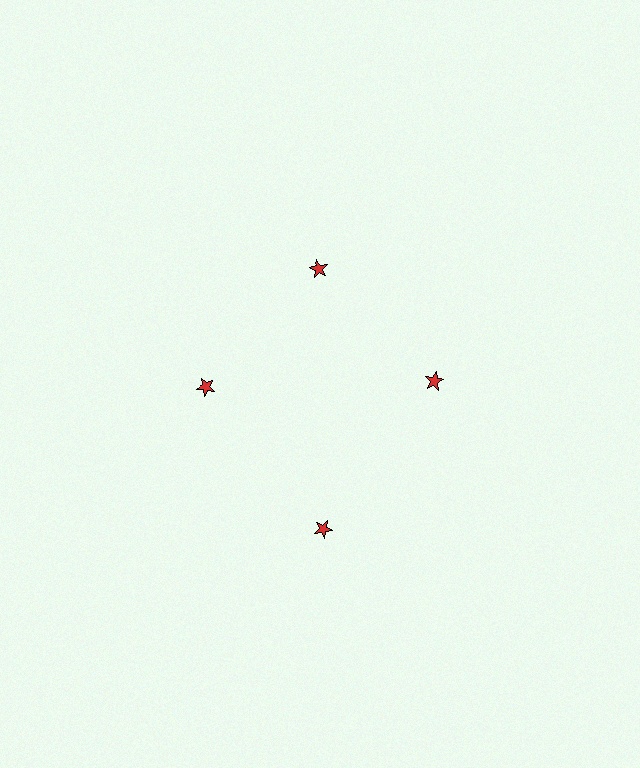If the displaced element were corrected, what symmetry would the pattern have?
It would have 4-fold rotational symmetry — the pattern would map onto itself every 90 degrees.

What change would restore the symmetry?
The symmetry would be restored by moving it inward, back onto the ring so that all 4 stars sit at equal angles and equal distance from the center.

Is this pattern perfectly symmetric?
No. The 4 red stars are arranged in a ring, but one element near the 6 o'clock position is pushed outward from the center, breaking the 4-fold rotational symmetry.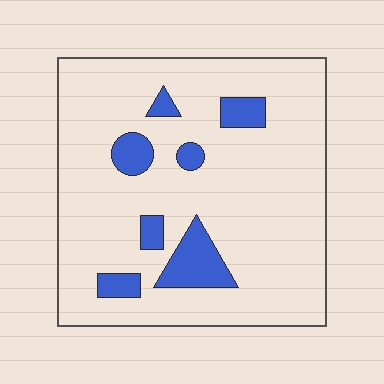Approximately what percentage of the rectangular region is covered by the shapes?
Approximately 15%.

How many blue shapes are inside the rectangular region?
7.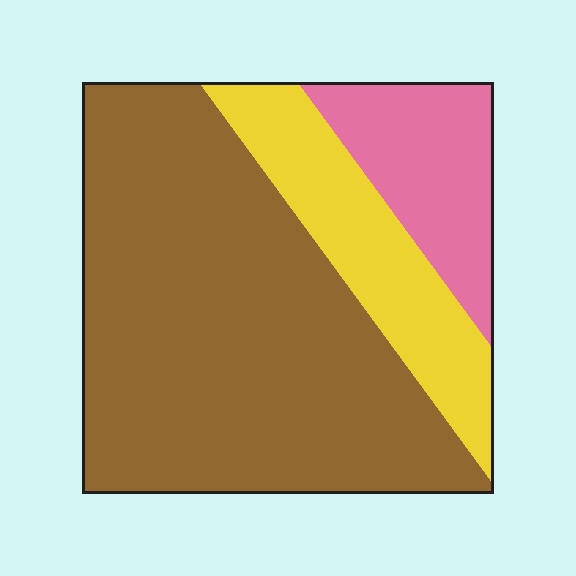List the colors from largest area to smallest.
From largest to smallest: brown, yellow, pink.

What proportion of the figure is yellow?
Yellow covers about 20% of the figure.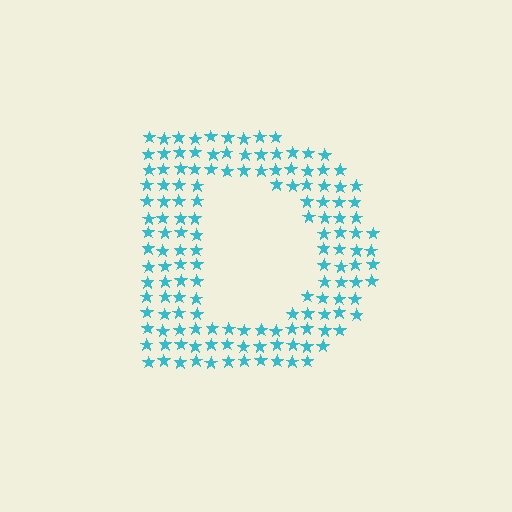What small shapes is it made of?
It is made of small stars.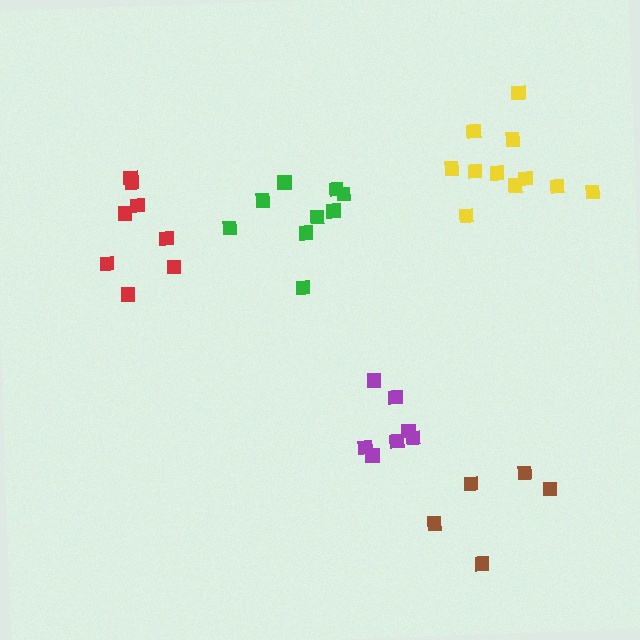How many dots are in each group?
Group 1: 7 dots, Group 2: 9 dots, Group 3: 8 dots, Group 4: 11 dots, Group 5: 5 dots (40 total).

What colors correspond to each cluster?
The clusters are colored: purple, green, red, yellow, brown.